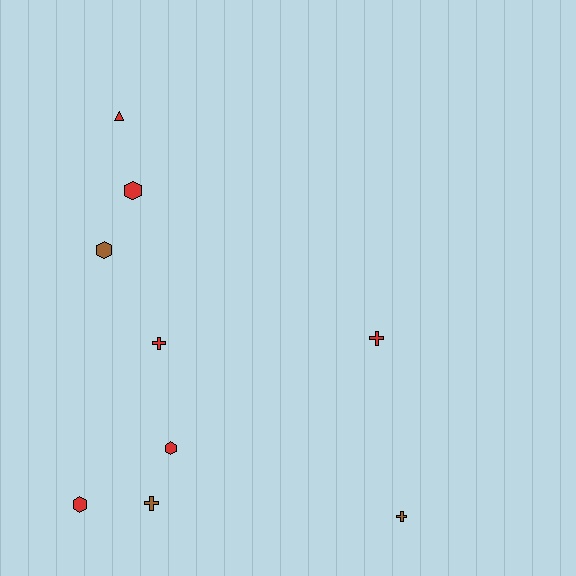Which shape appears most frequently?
Hexagon, with 4 objects.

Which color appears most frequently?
Red, with 6 objects.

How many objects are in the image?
There are 9 objects.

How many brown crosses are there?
There are 2 brown crosses.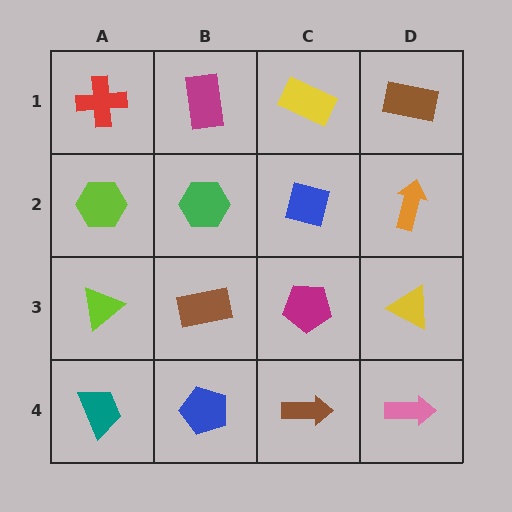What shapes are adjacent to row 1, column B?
A green hexagon (row 2, column B), a red cross (row 1, column A), a yellow rectangle (row 1, column C).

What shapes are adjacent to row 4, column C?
A magenta pentagon (row 3, column C), a blue pentagon (row 4, column B), a pink arrow (row 4, column D).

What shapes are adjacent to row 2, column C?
A yellow rectangle (row 1, column C), a magenta pentagon (row 3, column C), a green hexagon (row 2, column B), an orange arrow (row 2, column D).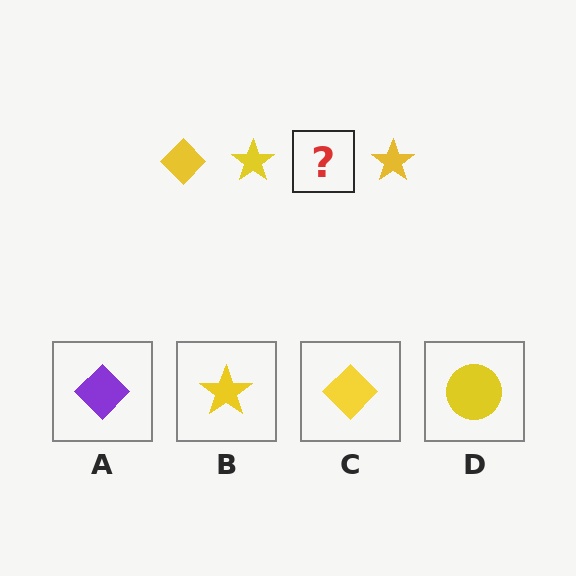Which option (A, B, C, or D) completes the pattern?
C.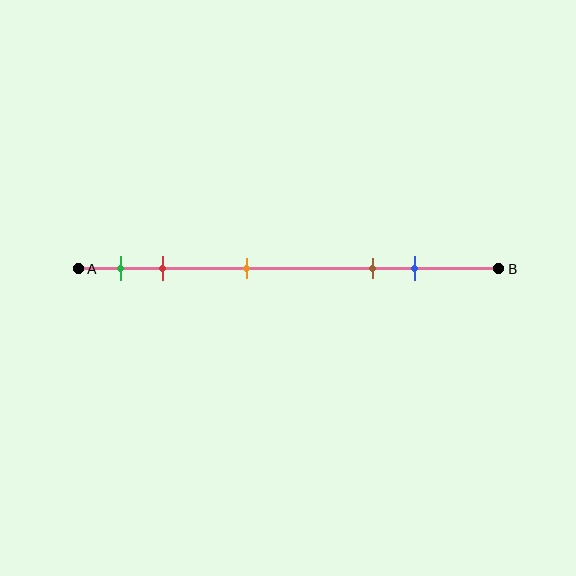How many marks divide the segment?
There are 5 marks dividing the segment.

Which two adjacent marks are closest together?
The green and red marks are the closest adjacent pair.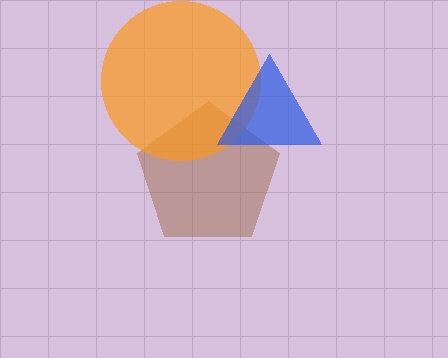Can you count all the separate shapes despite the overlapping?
Yes, there are 3 separate shapes.